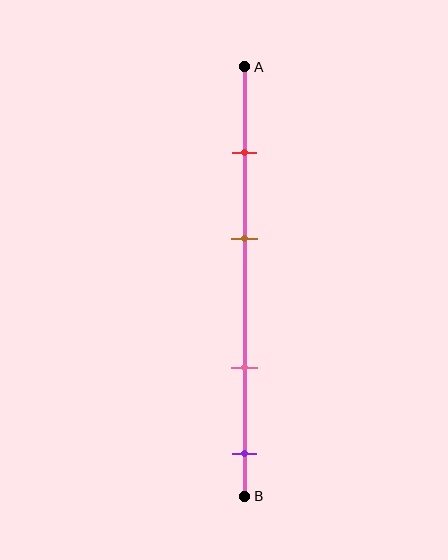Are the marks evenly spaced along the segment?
No, the marks are not evenly spaced.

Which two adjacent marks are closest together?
The red and brown marks are the closest adjacent pair.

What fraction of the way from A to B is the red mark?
The red mark is approximately 20% (0.2) of the way from A to B.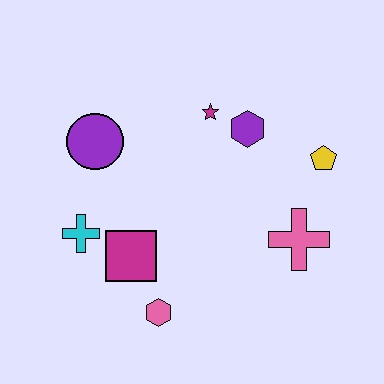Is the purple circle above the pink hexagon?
Yes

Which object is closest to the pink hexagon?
The magenta square is closest to the pink hexagon.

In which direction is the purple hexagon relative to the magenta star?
The purple hexagon is to the right of the magenta star.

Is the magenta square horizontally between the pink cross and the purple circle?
Yes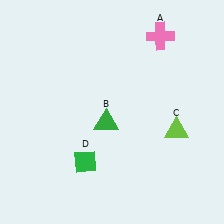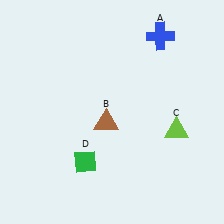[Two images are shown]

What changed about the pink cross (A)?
In Image 1, A is pink. In Image 2, it changed to blue.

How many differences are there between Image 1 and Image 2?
There are 2 differences between the two images.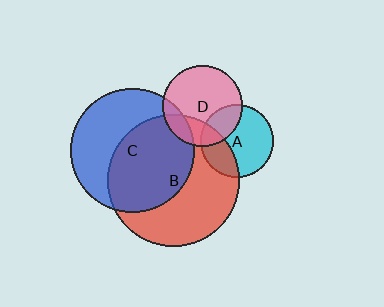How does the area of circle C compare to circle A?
Approximately 2.9 times.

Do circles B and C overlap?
Yes.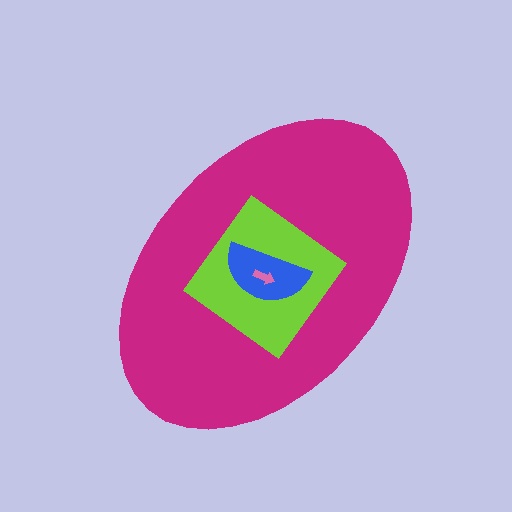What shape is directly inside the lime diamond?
The blue semicircle.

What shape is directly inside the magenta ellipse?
The lime diamond.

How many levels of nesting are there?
4.